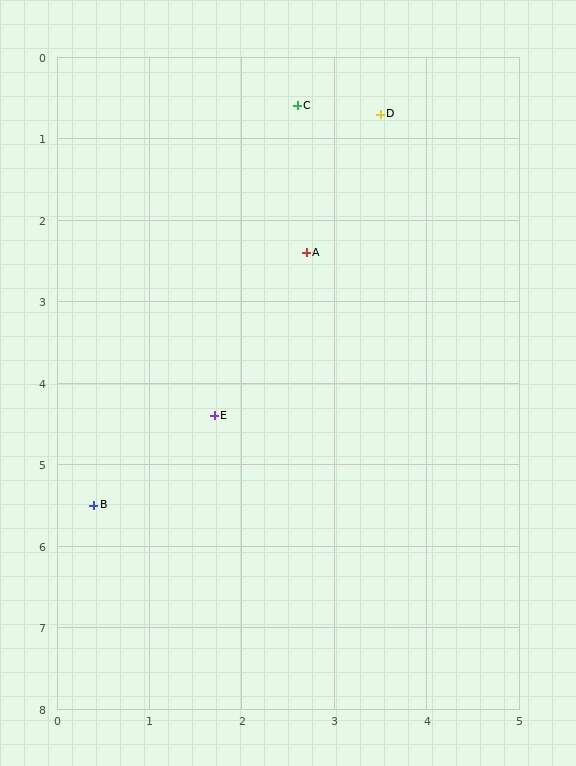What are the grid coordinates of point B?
Point B is at approximately (0.4, 5.5).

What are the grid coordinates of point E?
Point E is at approximately (1.7, 4.4).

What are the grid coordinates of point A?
Point A is at approximately (2.7, 2.4).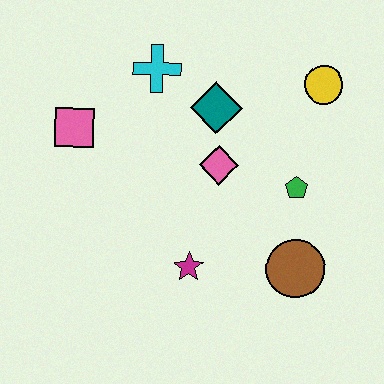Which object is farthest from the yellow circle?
The pink square is farthest from the yellow circle.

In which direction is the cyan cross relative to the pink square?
The cyan cross is to the right of the pink square.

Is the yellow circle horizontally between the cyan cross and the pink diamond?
No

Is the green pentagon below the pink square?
Yes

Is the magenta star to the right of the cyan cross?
Yes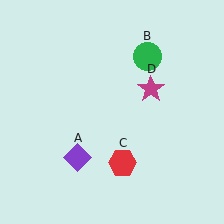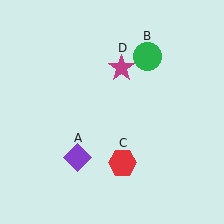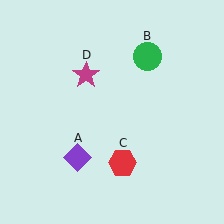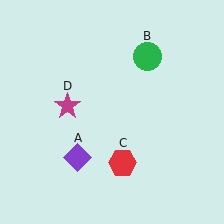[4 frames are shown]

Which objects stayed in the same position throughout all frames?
Purple diamond (object A) and green circle (object B) and red hexagon (object C) remained stationary.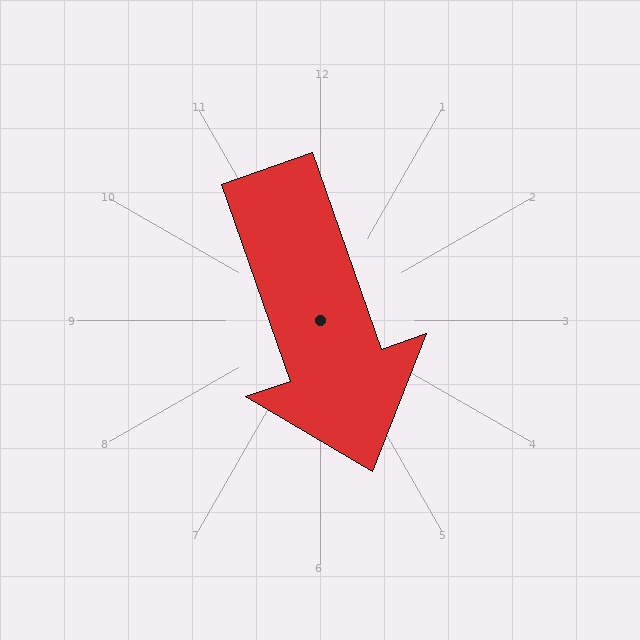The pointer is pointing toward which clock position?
Roughly 5 o'clock.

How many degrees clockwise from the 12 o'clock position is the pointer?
Approximately 161 degrees.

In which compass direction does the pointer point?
South.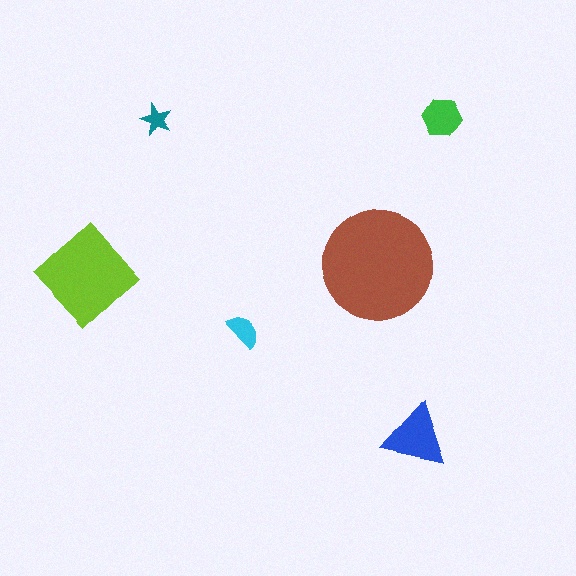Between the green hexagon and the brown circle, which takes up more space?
The brown circle.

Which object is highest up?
The green hexagon is topmost.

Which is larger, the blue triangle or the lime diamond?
The lime diamond.